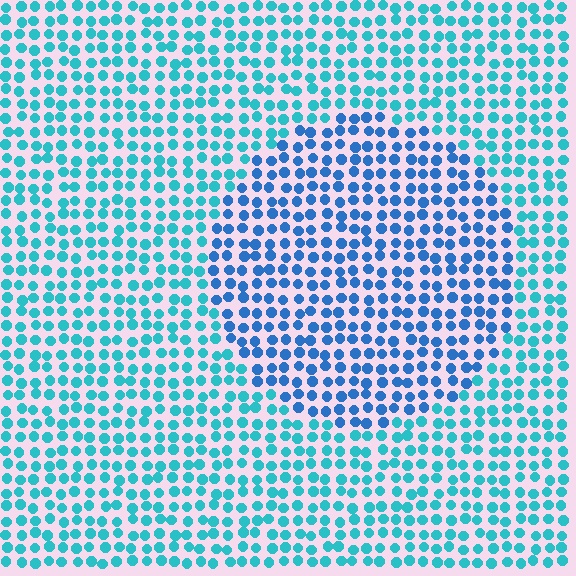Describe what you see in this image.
The image is filled with small cyan elements in a uniform arrangement. A circle-shaped region is visible where the elements are tinted to a slightly different hue, forming a subtle color boundary.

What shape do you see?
I see a circle.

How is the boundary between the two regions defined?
The boundary is defined purely by a slight shift in hue (about 30 degrees). Spacing, size, and orientation are identical on both sides.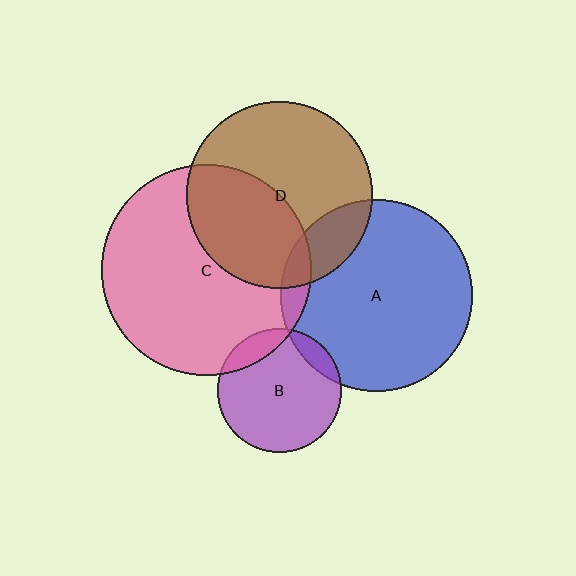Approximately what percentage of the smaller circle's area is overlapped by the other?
Approximately 40%.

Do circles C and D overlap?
Yes.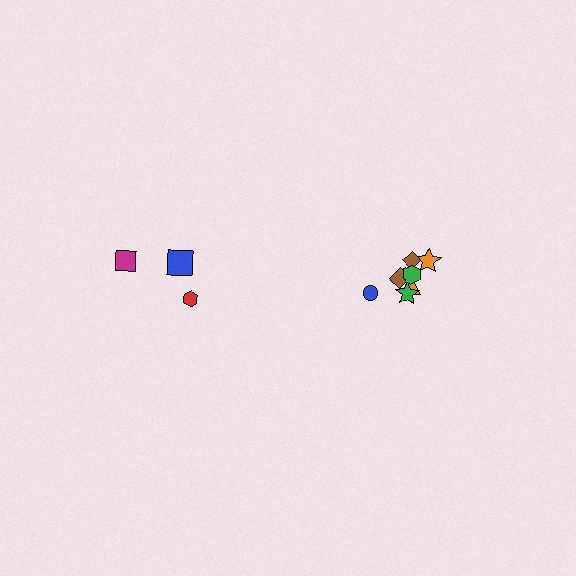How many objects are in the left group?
There are 3 objects.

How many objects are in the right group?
There are 7 objects.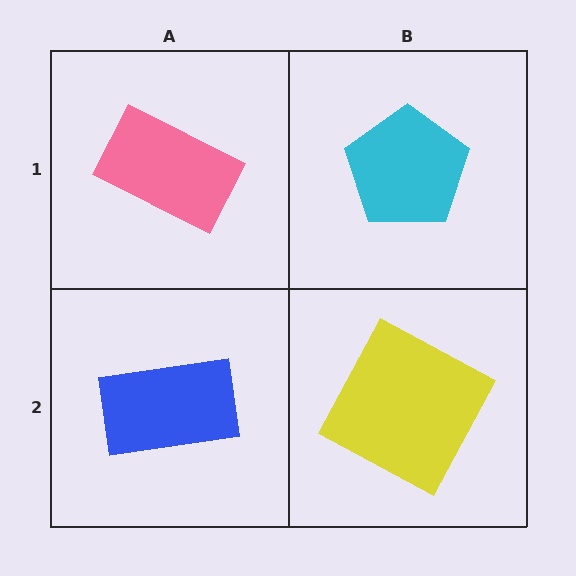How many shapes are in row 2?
2 shapes.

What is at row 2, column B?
A yellow square.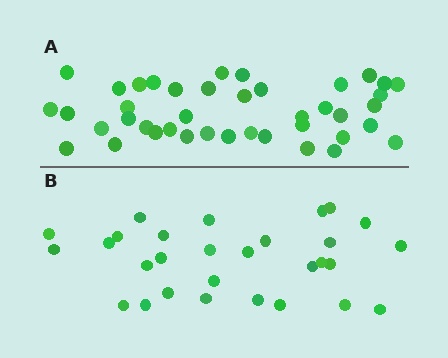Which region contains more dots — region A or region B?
Region A (the top region) has more dots.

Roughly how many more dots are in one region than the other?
Region A has roughly 12 or so more dots than region B.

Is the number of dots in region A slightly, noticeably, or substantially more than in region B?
Region A has noticeably more, but not dramatically so. The ratio is roughly 1.4 to 1.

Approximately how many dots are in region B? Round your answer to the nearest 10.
About 30 dots. (The exact count is 29, which rounds to 30.)